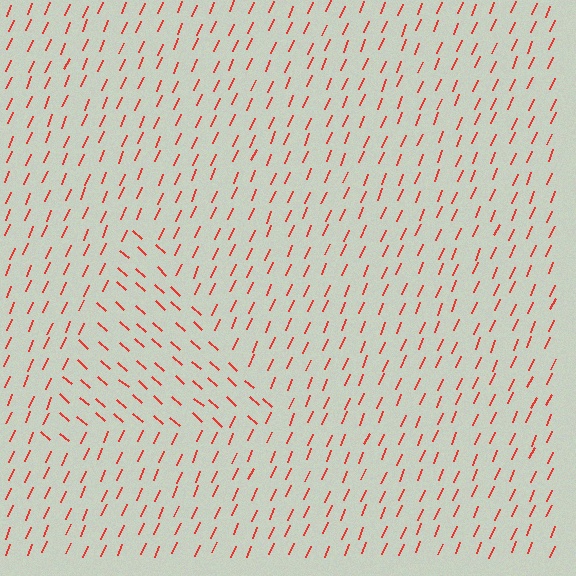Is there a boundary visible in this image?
Yes, there is a texture boundary formed by a change in line orientation.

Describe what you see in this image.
The image is filled with small red line segments. A triangle region in the image has lines oriented differently from the surrounding lines, creating a visible texture boundary.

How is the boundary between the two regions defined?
The boundary is defined purely by a change in line orientation (approximately 71 degrees difference). All lines are the same color and thickness.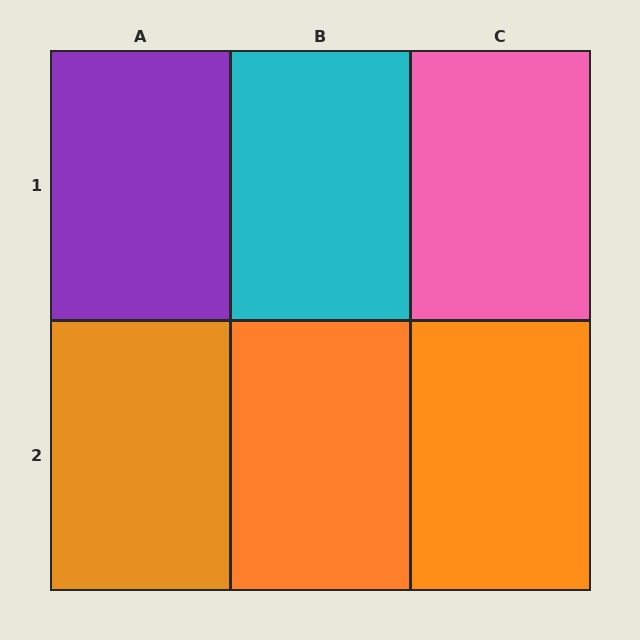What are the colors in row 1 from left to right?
Purple, cyan, pink.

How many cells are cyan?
1 cell is cyan.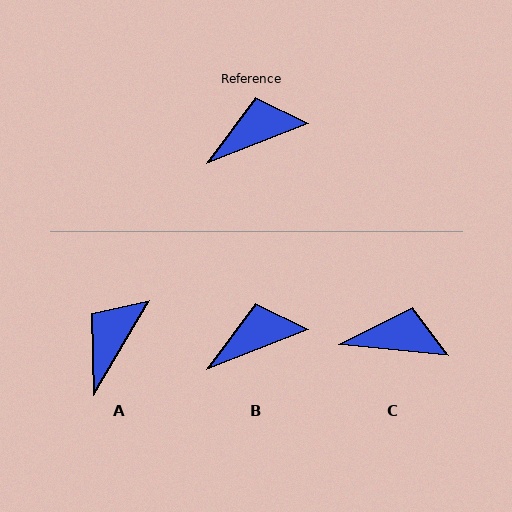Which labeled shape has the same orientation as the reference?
B.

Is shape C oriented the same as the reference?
No, it is off by about 27 degrees.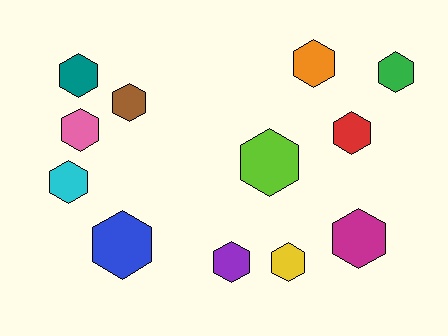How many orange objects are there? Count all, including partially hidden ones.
There is 1 orange object.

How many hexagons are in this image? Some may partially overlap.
There are 12 hexagons.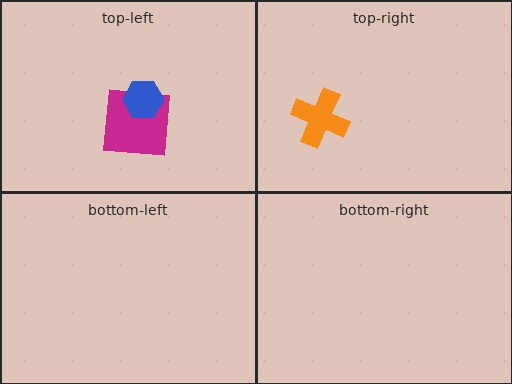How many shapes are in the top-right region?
1.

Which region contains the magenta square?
The top-left region.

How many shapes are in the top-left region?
2.